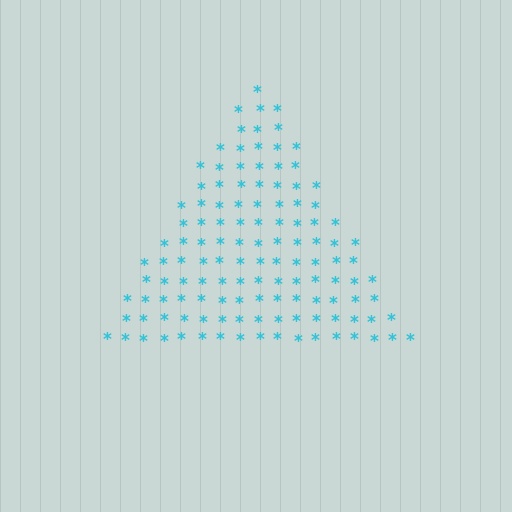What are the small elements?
The small elements are asterisks.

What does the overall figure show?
The overall figure shows a triangle.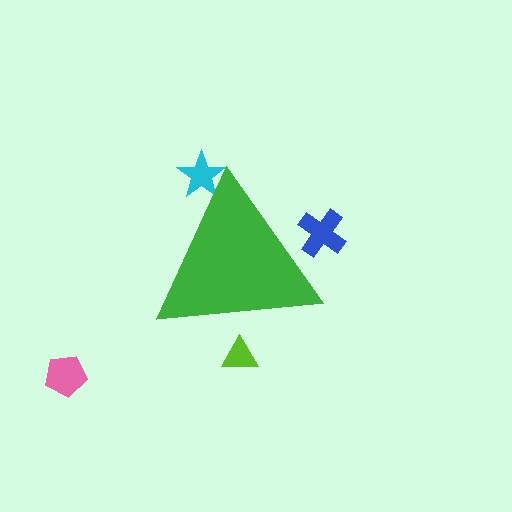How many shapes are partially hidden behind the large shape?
3 shapes are partially hidden.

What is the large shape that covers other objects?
A green triangle.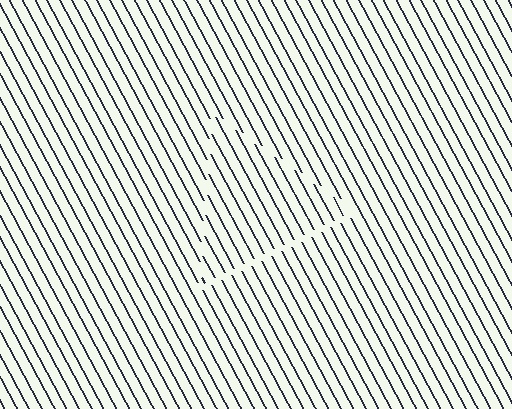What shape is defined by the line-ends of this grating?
An illusory triangle. The interior of the shape contains the same grating, shifted by half a period — the contour is defined by the phase discontinuity where line-ends from the inner and outer gratings abut.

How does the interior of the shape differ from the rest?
The interior of the shape contains the same grating, shifted by half a period — the contour is defined by the phase discontinuity where line-ends from the inner and outer gratings abut.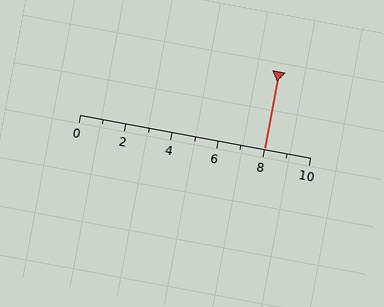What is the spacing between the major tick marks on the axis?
The major ticks are spaced 2 apart.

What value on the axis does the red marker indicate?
The marker indicates approximately 8.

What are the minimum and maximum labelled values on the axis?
The axis runs from 0 to 10.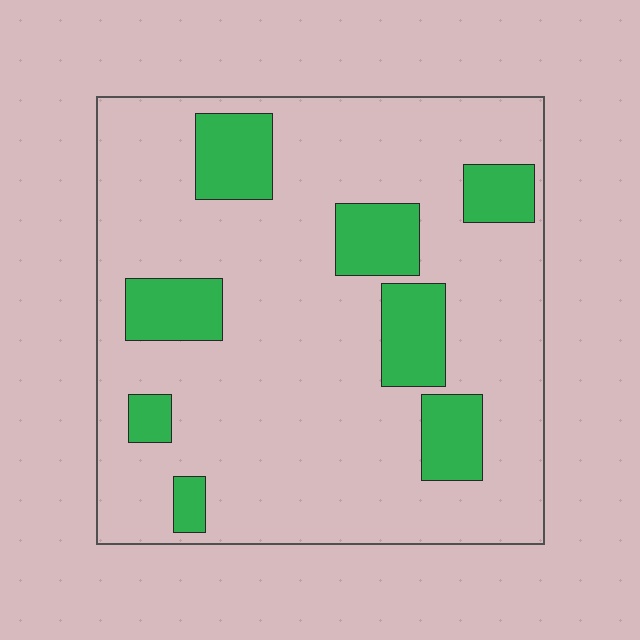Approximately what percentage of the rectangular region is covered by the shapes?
Approximately 20%.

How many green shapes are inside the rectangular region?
8.